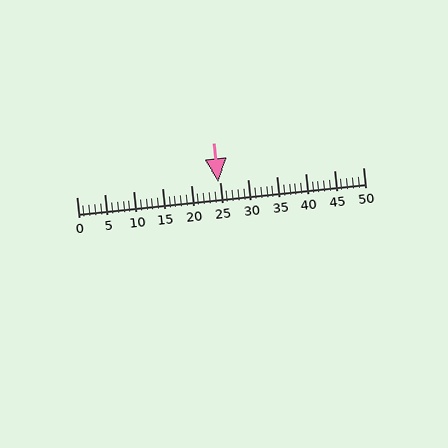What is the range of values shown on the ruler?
The ruler shows values from 0 to 50.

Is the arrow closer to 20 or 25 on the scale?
The arrow is closer to 25.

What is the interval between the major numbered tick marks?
The major tick marks are spaced 5 units apart.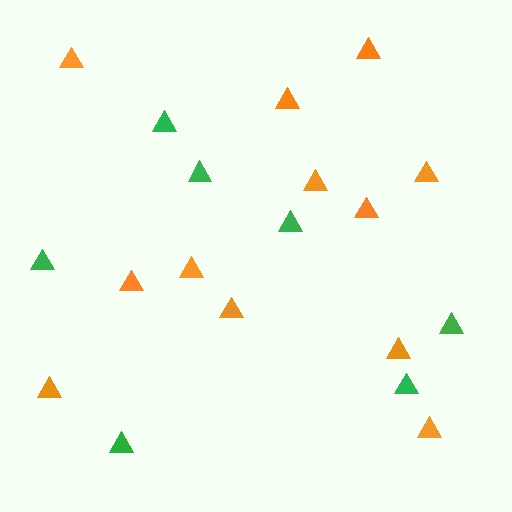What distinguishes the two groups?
There are 2 groups: one group of orange triangles (12) and one group of green triangles (7).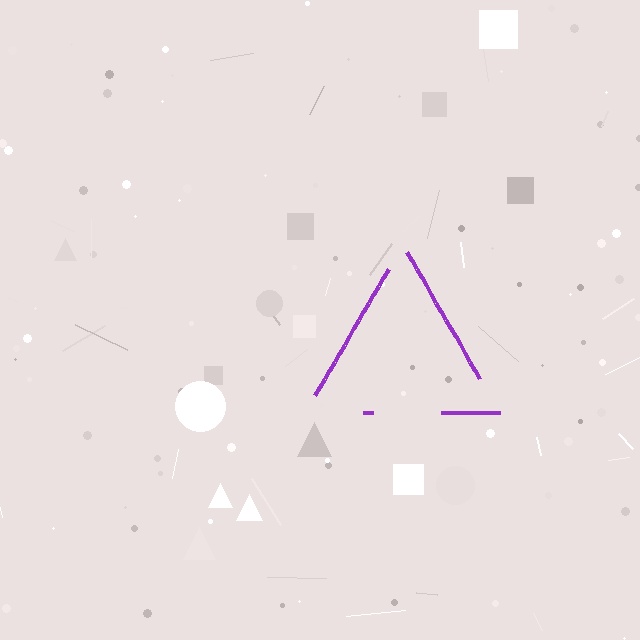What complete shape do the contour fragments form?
The contour fragments form a triangle.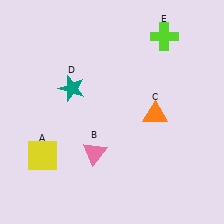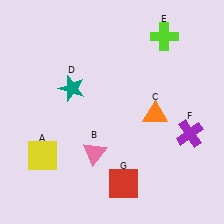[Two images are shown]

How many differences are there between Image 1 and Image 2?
There are 2 differences between the two images.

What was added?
A purple cross (F), a red square (G) were added in Image 2.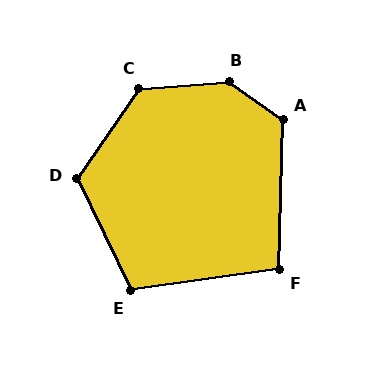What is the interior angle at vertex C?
Approximately 129 degrees (obtuse).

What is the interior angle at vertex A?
Approximately 124 degrees (obtuse).